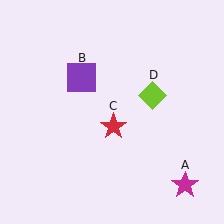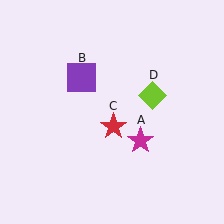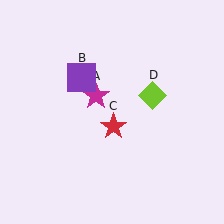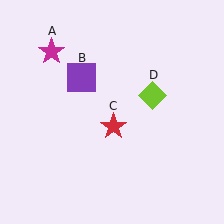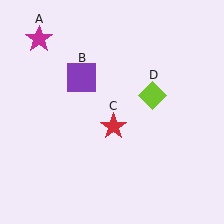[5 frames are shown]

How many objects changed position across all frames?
1 object changed position: magenta star (object A).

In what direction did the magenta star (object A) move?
The magenta star (object A) moved up and to the left.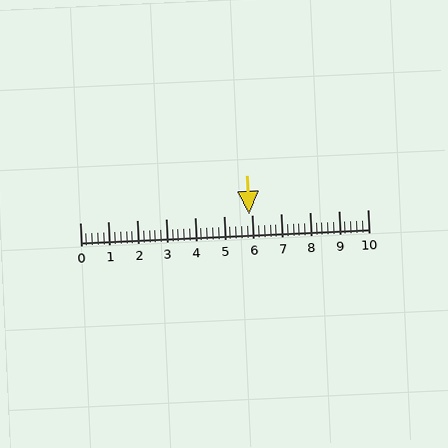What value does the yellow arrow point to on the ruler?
The yellow arrow points to approximately 5.9.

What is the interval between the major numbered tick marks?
The major tick marks are spaced 1 units apart.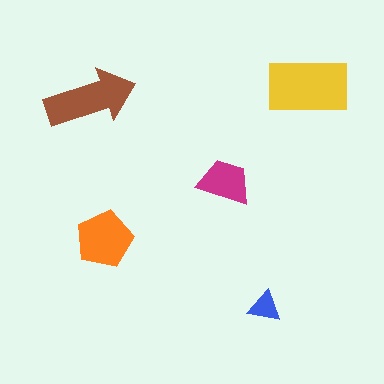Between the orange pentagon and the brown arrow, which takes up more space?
The brown arrow.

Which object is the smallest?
The blue triangle.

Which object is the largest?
The yellow rectangle.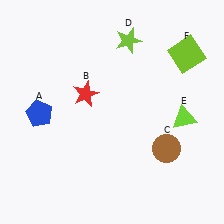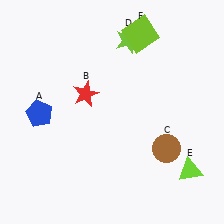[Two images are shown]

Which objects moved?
The objects that moved are: the lime triangle (E), the lime square (F).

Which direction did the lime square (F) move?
The lime square (F) moved left.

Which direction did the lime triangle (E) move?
The lime triangle (E) moved down.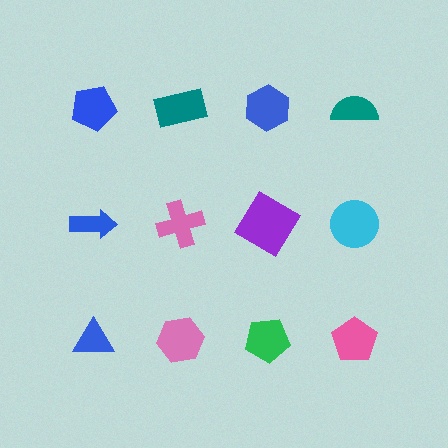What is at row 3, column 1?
A blue triangle.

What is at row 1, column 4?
A teal semicircle.